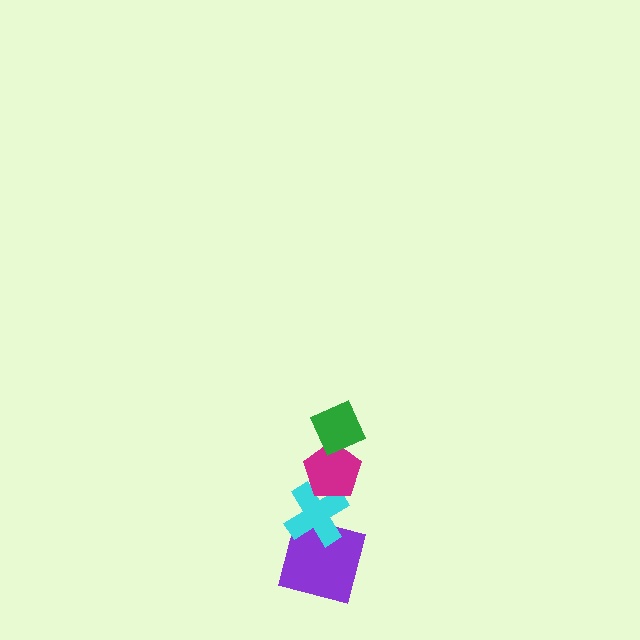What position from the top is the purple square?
The purple square is 4th from the top.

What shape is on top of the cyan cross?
The magenta pentagon is on top of the cyan cross.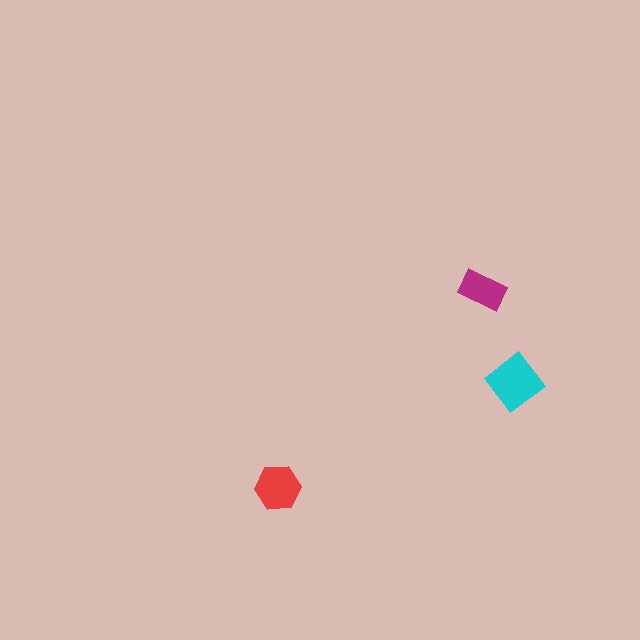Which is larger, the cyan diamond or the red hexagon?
The cyan diamond.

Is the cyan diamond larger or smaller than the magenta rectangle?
Larger.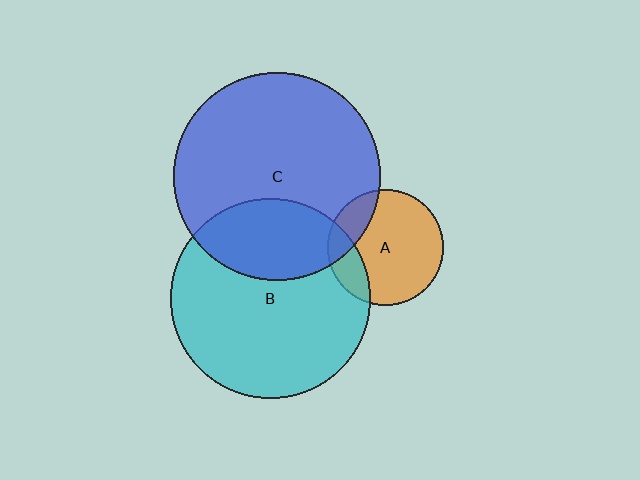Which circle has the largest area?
Circle C (blue).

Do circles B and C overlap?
Yes.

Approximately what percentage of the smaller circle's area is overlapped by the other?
Approximately 30%.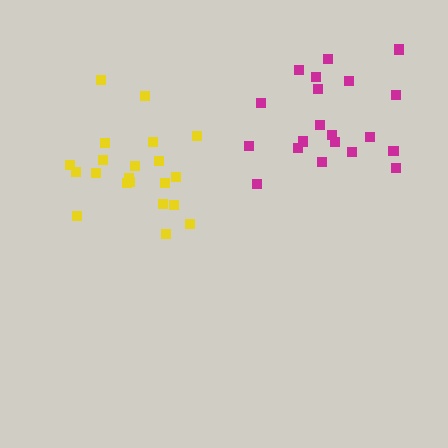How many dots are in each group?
Group 1: 20 dots, Group 2: 21 dots (41 total).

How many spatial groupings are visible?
There are 2 spatial groupings.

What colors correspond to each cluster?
The clusters are colored: magenta, yellow.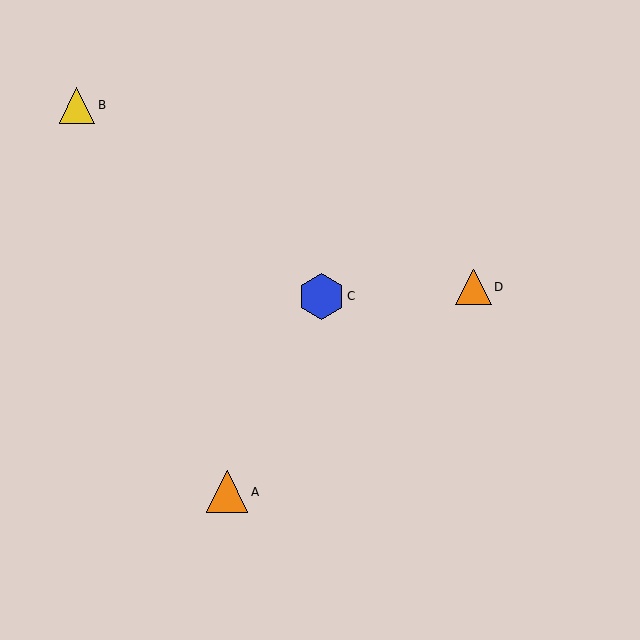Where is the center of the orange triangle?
The center of the orange triangle is at (474, 287).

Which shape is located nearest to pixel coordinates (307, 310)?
The blue hexagon (labeled C) at (322, 296) is nearest to that location.